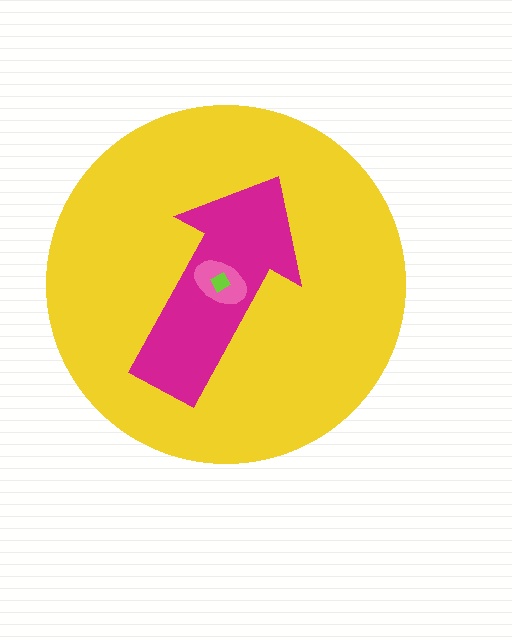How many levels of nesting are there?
4.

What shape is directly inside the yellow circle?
The magenta arrow.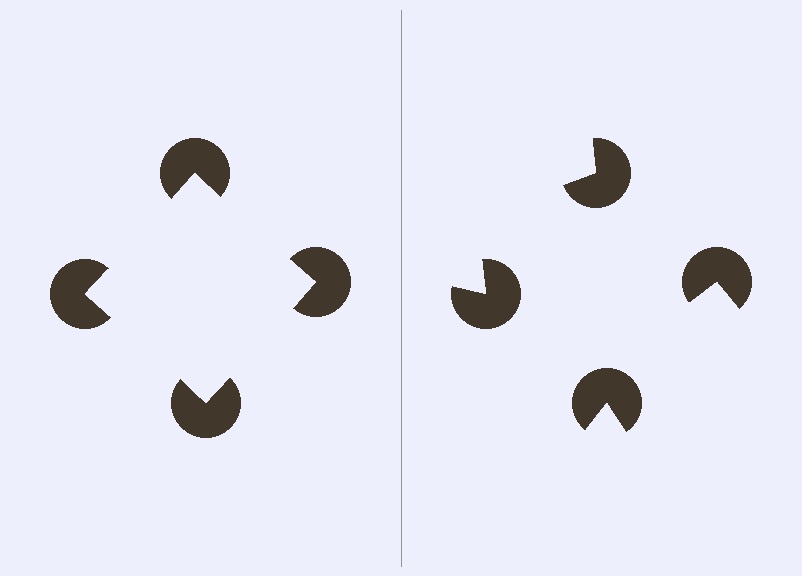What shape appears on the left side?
An illusory square.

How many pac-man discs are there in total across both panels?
8 — 4 on each side.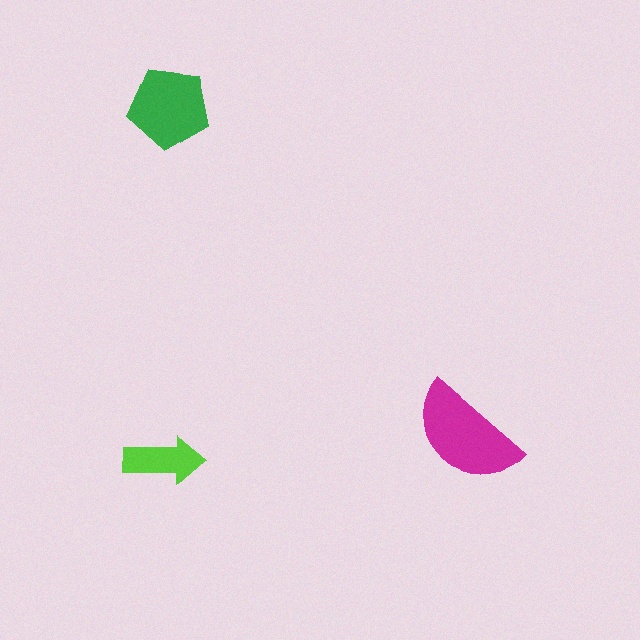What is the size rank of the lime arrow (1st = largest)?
3rd.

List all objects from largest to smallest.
The magenta semicircle, the green pentagon, the lime arrow.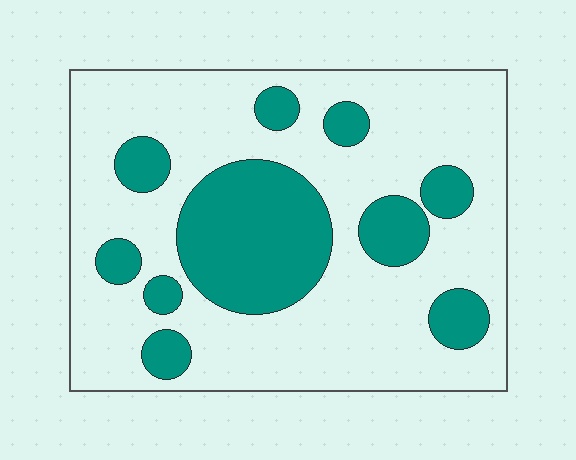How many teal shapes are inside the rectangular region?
10.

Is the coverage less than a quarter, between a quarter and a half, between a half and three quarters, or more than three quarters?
Between a quarter and a half.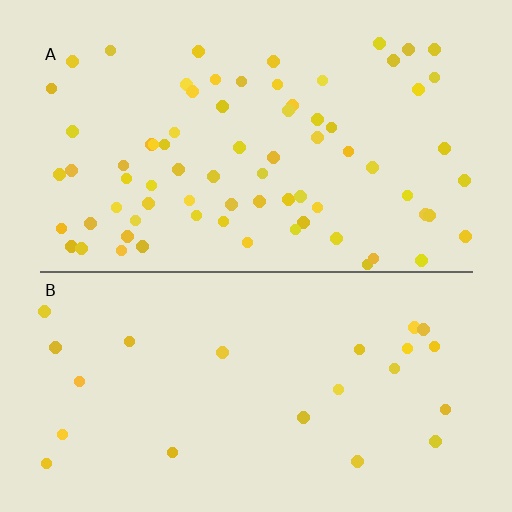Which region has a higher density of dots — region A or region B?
A (the top).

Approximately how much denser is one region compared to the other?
Approximately 3.2× — region A over region B.